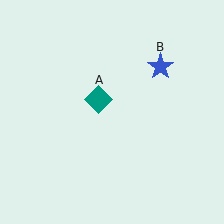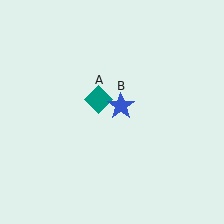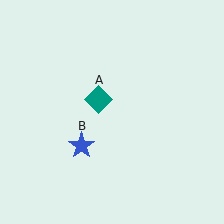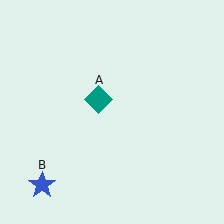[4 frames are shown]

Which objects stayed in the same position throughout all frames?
Teal diamond (object A) remained stationary.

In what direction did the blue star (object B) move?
The blue star (object B) moved down and to the left.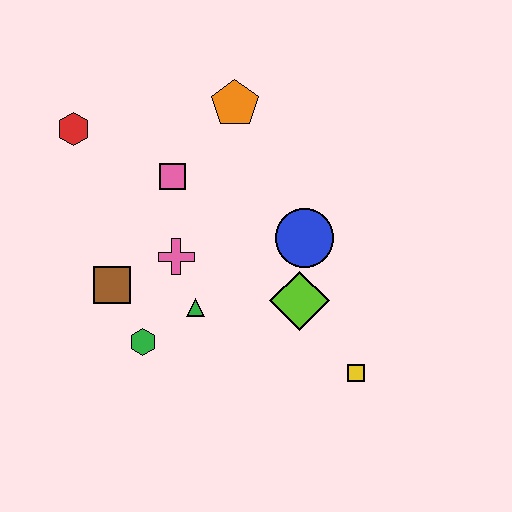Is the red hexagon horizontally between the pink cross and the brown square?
No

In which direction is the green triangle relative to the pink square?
The green triangle is below the pink square.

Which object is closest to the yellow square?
The lime diamond is closest to the yellow square.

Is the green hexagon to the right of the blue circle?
No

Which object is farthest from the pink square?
The yellow square is farthest from the pink square.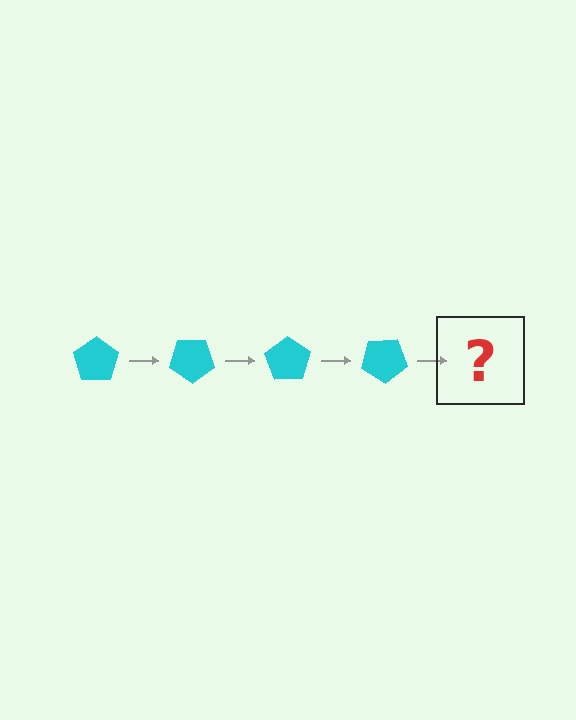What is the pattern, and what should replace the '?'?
The pattern is that the pentagon rotates 35 degrees each step. The '?' should be a cyan pentagon rotated 140 degrees.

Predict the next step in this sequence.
The next step is a cyan pentagon rotated 140 degrees.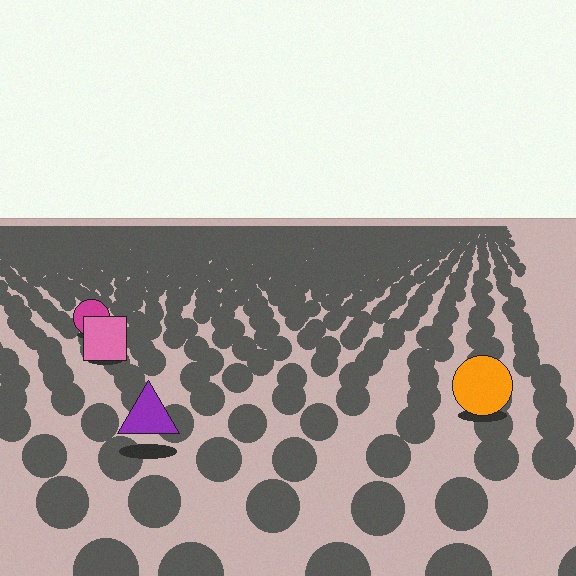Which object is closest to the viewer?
The purple triangle is closest. The texture marks near it are larger and more spread out.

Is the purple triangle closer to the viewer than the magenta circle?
Yes. The purple triangle is closer — you can tell from the texture gradient: the ground texture is coarser near it.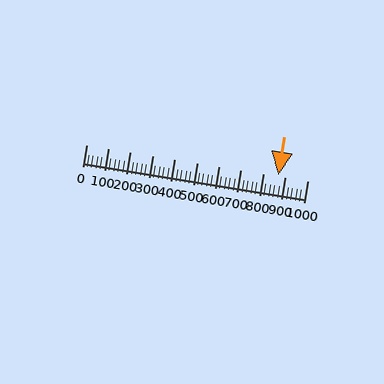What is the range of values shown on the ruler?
The ruler shows values from 0 to 1000.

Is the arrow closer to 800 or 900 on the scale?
The arrow is closer to 900.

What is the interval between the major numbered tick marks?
The major tick marks are spaced 100 units apart.